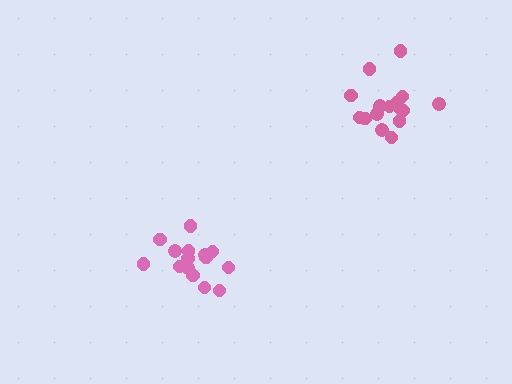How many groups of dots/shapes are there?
There are 2 groups.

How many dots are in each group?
Group 1: 16 dots, Group 2: 16 dots (32 total).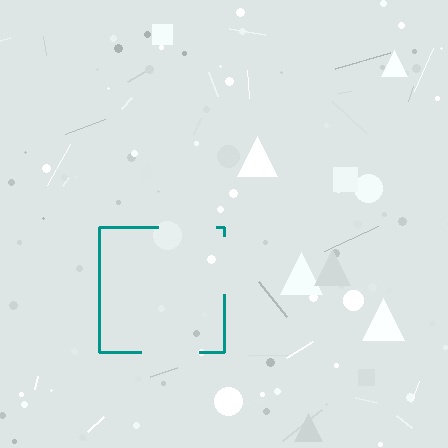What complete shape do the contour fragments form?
The contour fragments form a square.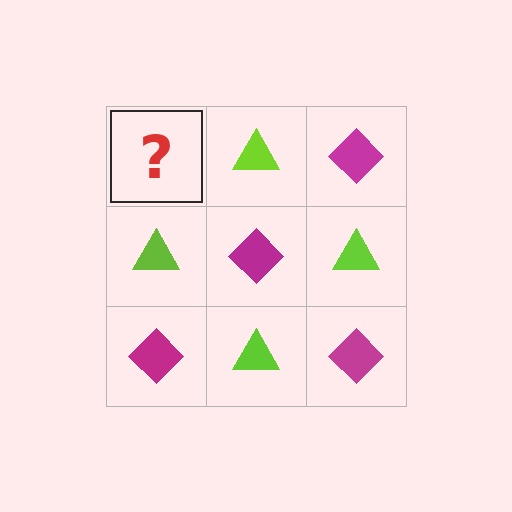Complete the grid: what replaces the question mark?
The question mark should be replaced with a magenta diamond.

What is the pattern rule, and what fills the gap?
The rule is that it alternates magenta diamond and lime triangle in a checkerboard pattern. The gap should be filled with a magenta diamond.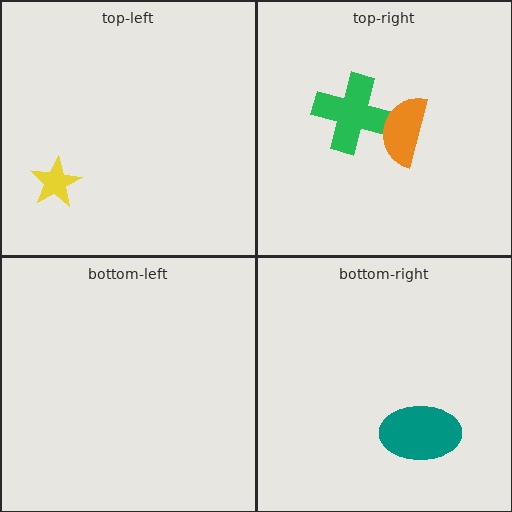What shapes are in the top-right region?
The green cross, the orange semicircle.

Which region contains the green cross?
The top-right region.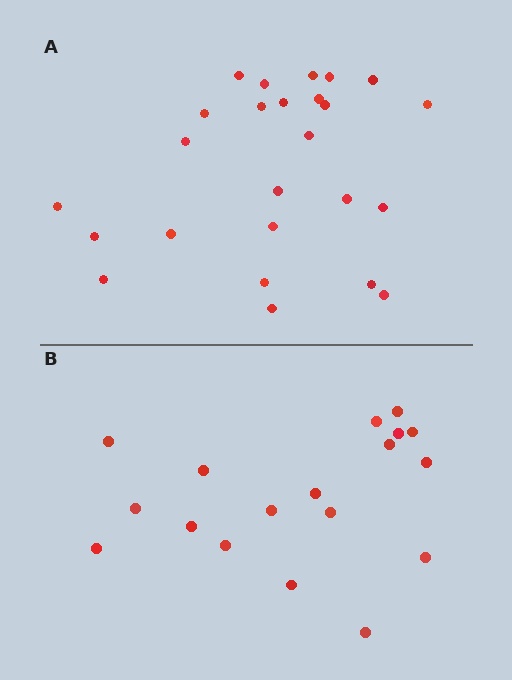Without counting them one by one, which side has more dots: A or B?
Region A (the top region) has more dots.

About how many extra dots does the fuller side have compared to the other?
Region A has roughly 8 or so more dots than region B.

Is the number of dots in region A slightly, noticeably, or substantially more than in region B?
Region A has noticeably more, but not dramatically so. The ratio is roughly 1.4 to 1.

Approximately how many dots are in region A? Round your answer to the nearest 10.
About 20 dots. (The exact count is 25, which rounds to 20.)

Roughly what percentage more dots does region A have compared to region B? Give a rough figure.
About 40% more.